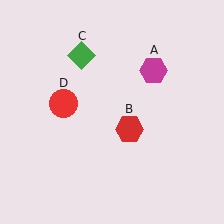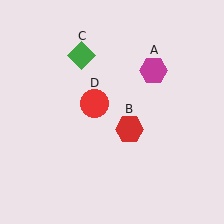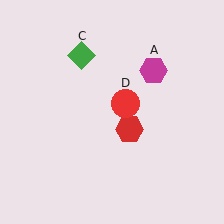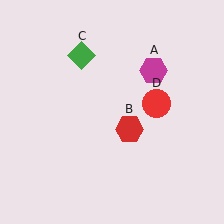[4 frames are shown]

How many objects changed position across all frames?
1 object changed position: red circle (object D).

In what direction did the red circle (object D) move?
The red circle (object D) moved right.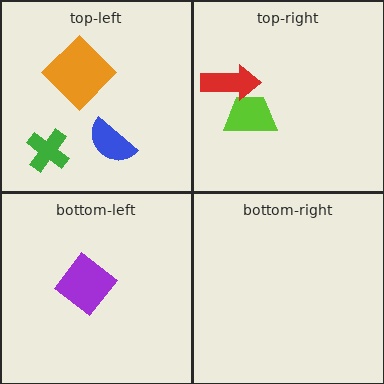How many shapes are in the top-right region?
2.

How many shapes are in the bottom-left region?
1.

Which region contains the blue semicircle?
The top-left region.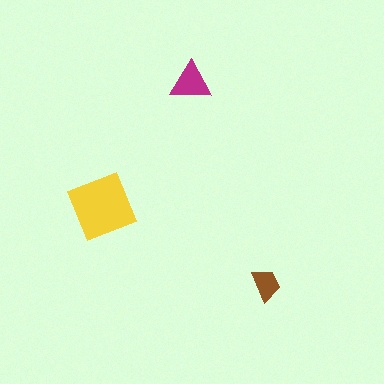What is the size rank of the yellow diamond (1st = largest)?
1st.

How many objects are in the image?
There are 3 objects in the image.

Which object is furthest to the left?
The yellow diamond is leftmost.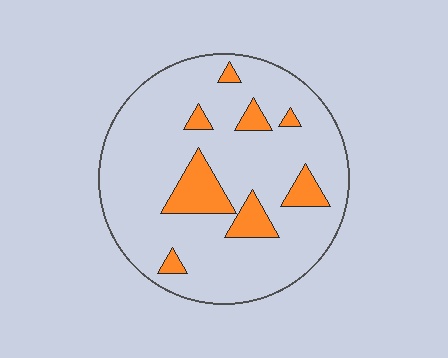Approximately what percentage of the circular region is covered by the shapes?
Approximately 15%.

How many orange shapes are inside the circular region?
8.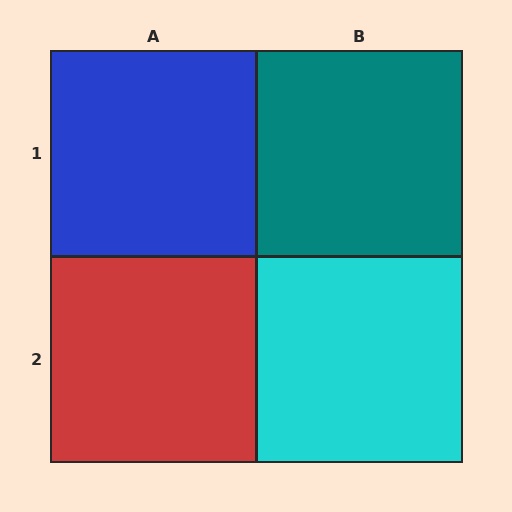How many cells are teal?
1 cell is teal.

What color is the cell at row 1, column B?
Teal.